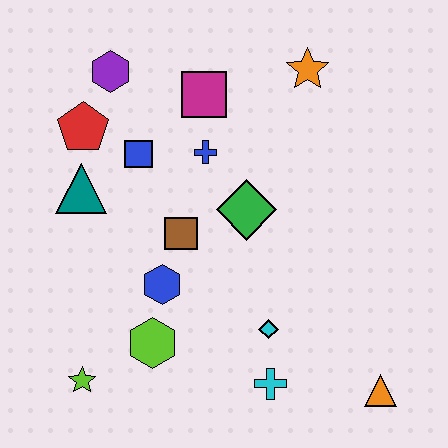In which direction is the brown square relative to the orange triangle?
The brown square is to the left of the orange triangle.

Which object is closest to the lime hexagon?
The blue hexagon is closest to the lime hexagon.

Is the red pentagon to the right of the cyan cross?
No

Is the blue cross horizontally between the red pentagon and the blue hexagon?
No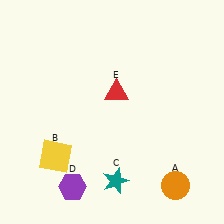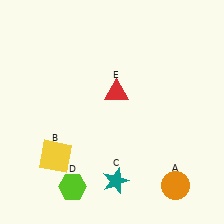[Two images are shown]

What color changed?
The hexagon (D) changed from purple in Image 1 to lime in Image 2.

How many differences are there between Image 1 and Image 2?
There is 1 difference between the two images.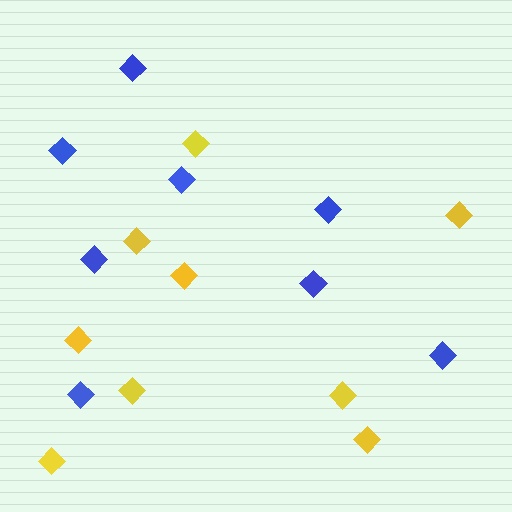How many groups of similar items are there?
There are 2 groups: one group of blue diamonds (8) and one group of yellow diamonds (9).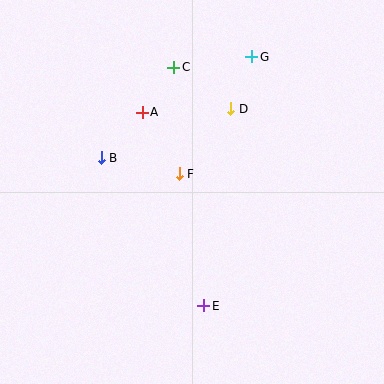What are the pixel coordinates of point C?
Point C is at (174, 67).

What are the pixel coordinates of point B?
Point B is at (101, 158).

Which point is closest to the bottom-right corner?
Point E is closest to the bottom-right corner.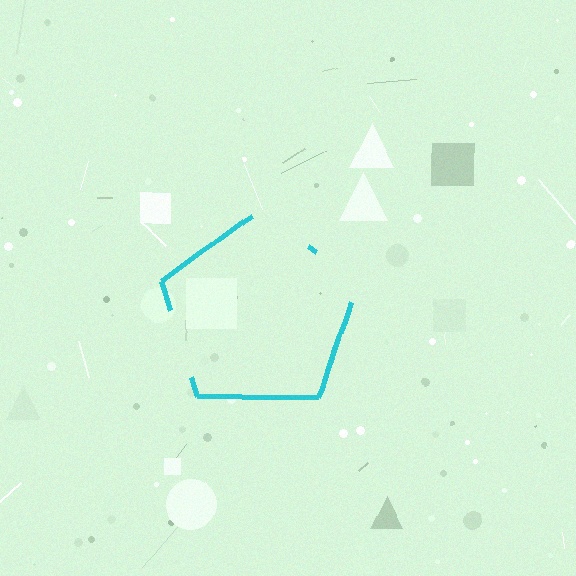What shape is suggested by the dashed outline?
The dashed outline suggests a pentagon.